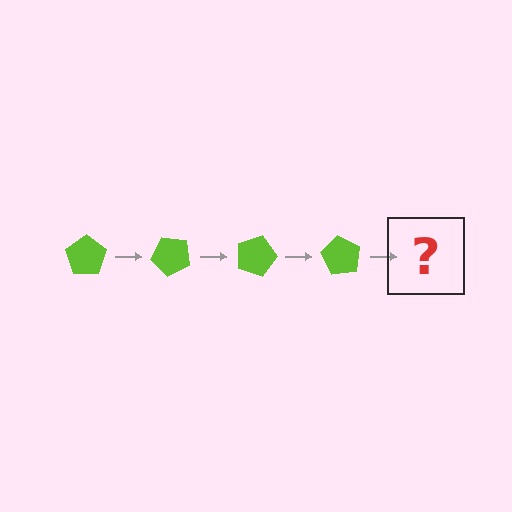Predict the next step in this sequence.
The next step is a lime pentagon rotated 180 degrees.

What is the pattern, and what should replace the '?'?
The pattern is that the pentagon rotates 45 degrees each step. The '?' should be a lime pentagon rotated 180 degrees.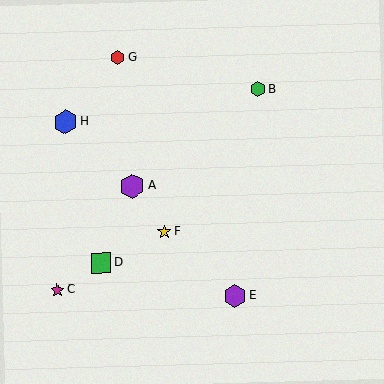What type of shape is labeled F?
Shape F is a yellow star.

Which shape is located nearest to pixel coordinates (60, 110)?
The blue hexagon (labeled H) at (66, 122) is nearest to that location.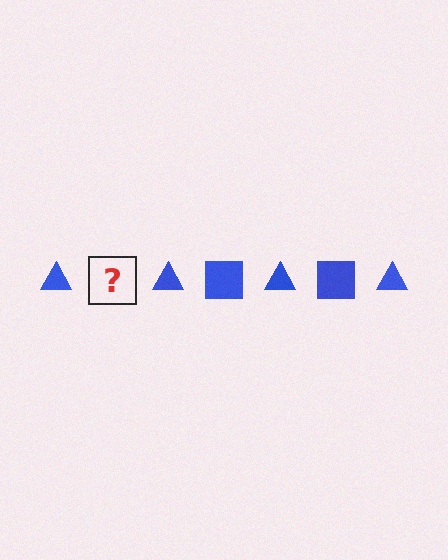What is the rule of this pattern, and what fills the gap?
The rule is that the pattern cycles through triangle, square shapes in blue. The gap should be filled with a blue square.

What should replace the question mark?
The question mark should be replaced with a blue square.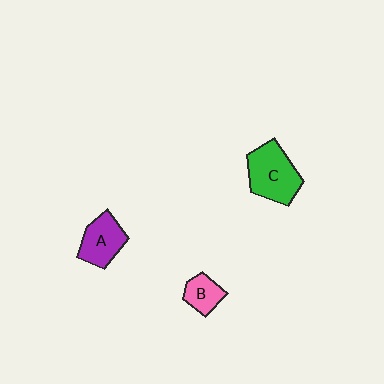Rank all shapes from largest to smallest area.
From largest to smallest: C (green), A (purple), B (pink).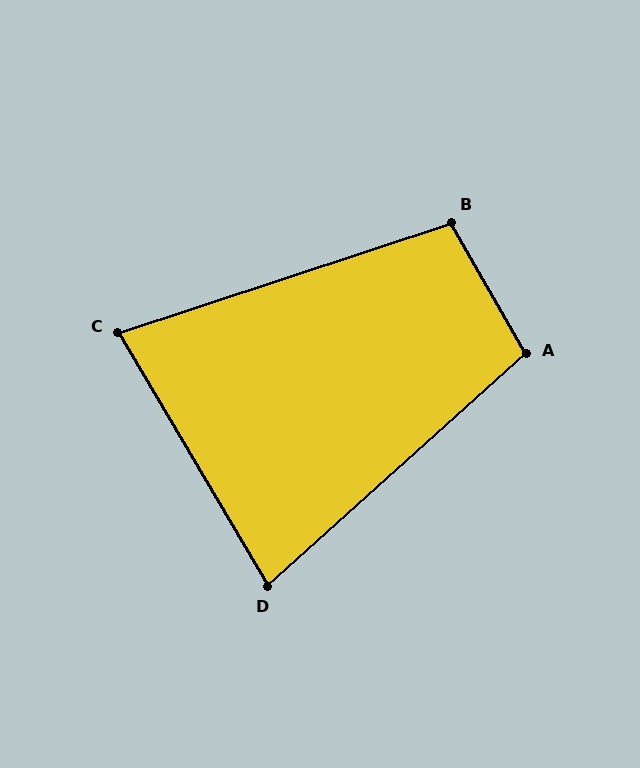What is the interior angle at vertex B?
Approximately 101 degrees (obtuse).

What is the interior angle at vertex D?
Approximately 79 degrees (acute).